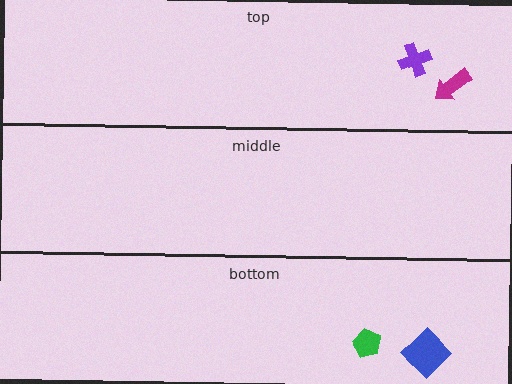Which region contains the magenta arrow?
The top region.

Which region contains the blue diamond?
The bottom region.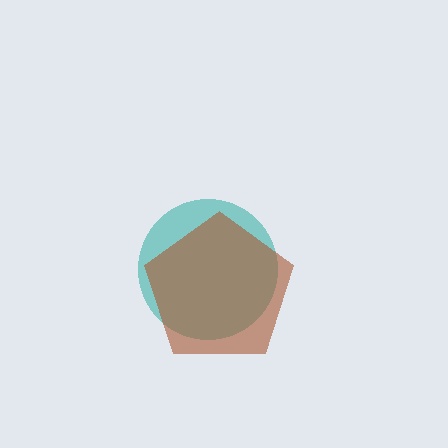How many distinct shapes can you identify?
There are 2 distinct shapes: a teal circle, a brown pentagon.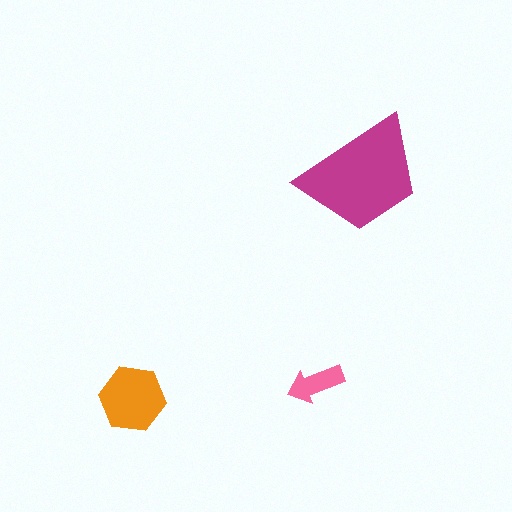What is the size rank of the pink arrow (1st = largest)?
3rd.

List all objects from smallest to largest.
The pink arrow, the orange hexagon, the magenta trapezoid.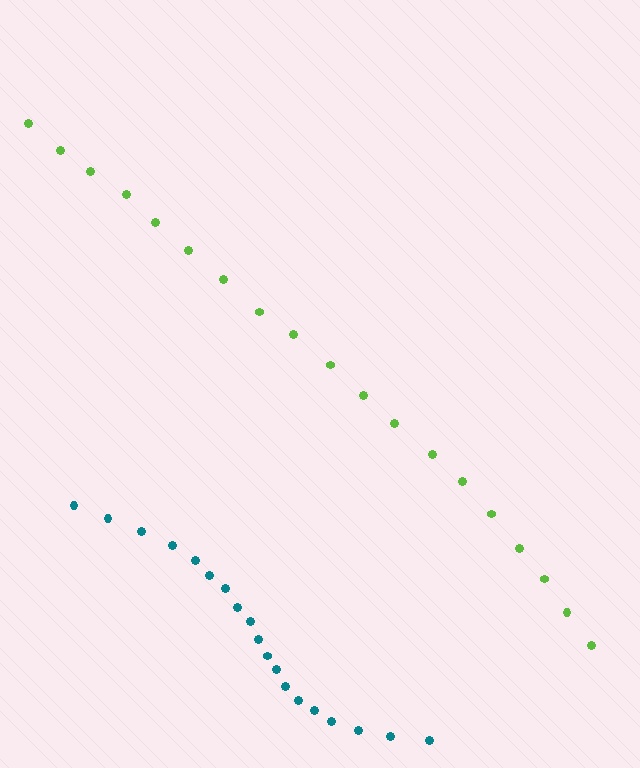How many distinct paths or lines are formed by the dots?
There are 2 distinct paths.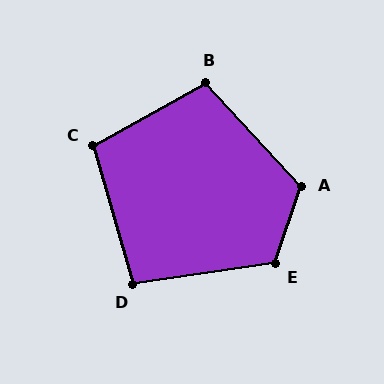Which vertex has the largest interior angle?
A, at approximately 118 degrees.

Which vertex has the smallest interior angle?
D, at approximately 98 degrees.